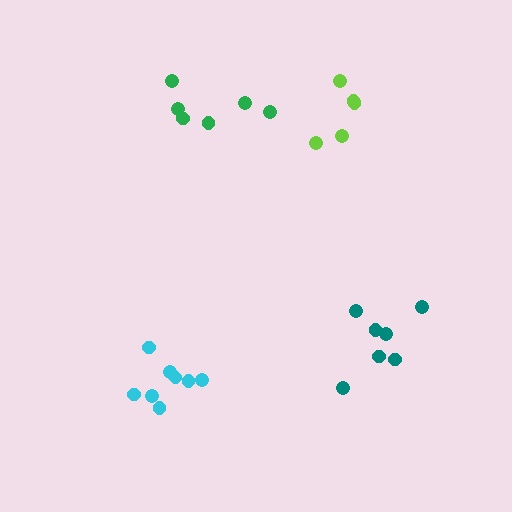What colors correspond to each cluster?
The clusters are colored: green, cyan, teal, lime.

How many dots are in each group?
Group 1: 6 dots, Group 2: 8 dots, Group 3: 7 dots, Group 4: 5 dots (26 total).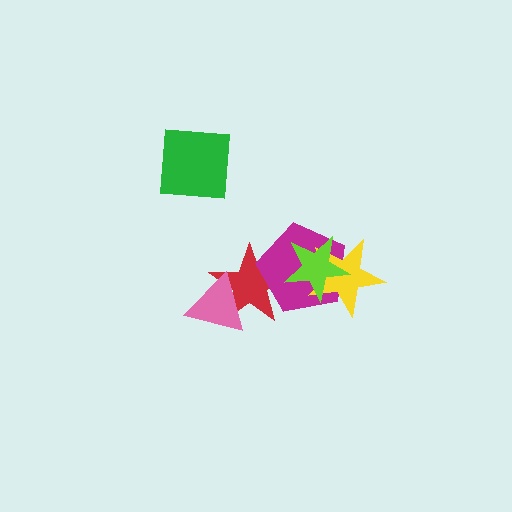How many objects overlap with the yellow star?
2 objects overlap with the yellow star.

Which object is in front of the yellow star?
The lime star is in front of the yellow star.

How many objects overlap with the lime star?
3 objects overlap with the lime star.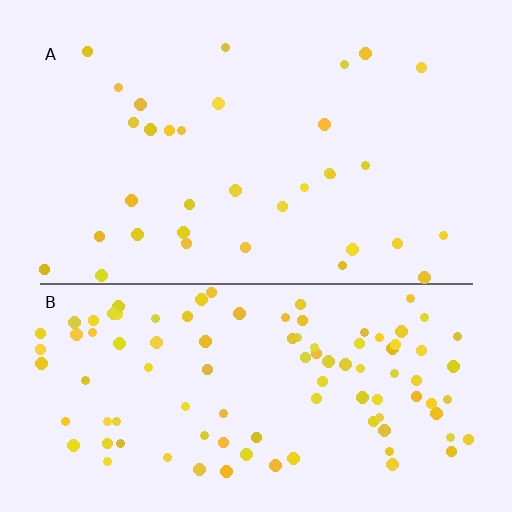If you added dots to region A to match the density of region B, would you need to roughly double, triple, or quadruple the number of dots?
Approximately triple.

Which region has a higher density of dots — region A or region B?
B (the bottom).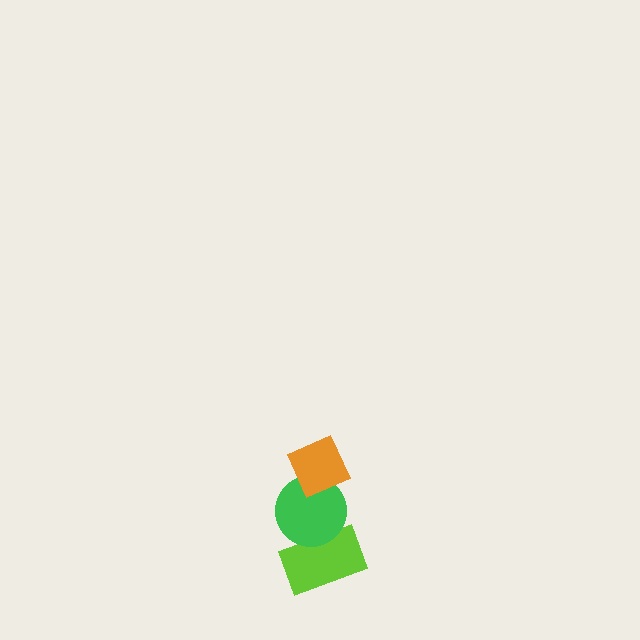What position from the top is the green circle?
The green circle is 2nd from the top.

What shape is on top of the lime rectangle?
The green circle is on top of the lime rectangle.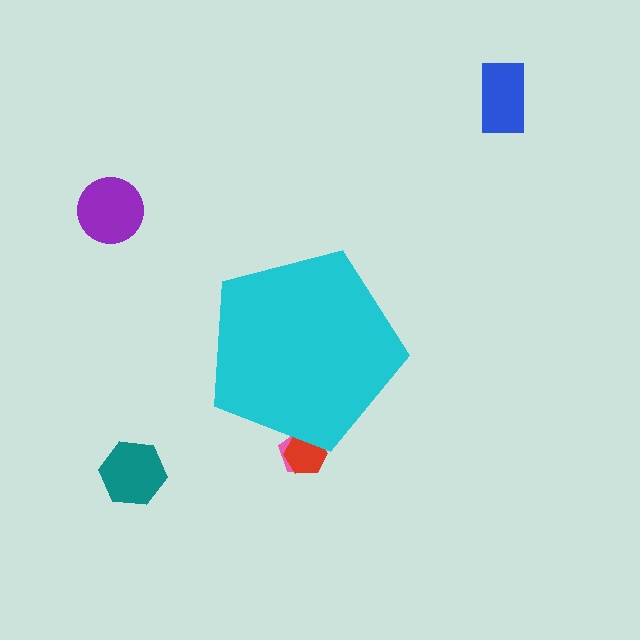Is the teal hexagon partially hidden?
No, the teal hexagon is fully visible.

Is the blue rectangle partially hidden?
No, the blue rectangle is fully visible.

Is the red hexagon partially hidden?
Yes, the red hexagon is partially hidden behind the cyan pentagon.